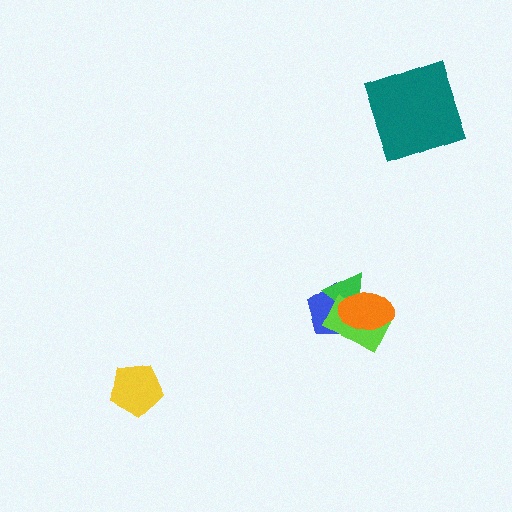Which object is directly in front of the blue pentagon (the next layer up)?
The green triangle is directly in front of the blue pentagon.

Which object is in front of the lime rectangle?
The orange ellipse is in front of the lime rectangle.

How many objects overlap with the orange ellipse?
3 objects overlap with the orange ellipse.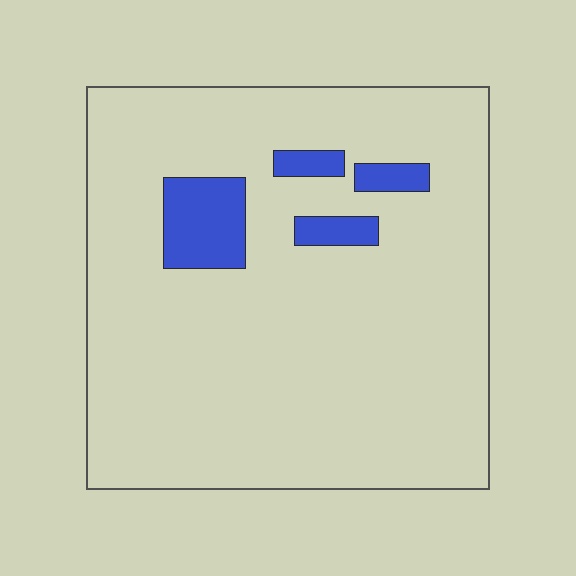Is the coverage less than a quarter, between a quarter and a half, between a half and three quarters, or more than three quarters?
Less than a quarter.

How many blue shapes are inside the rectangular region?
4.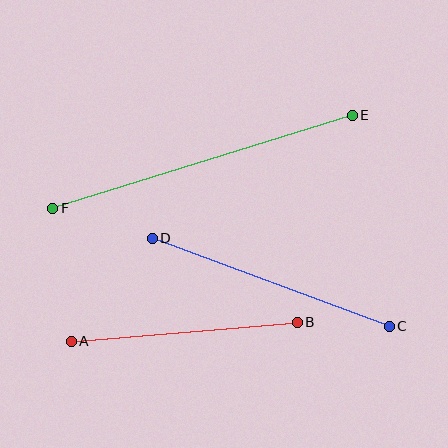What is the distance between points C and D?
The distance is approximately 253 pixels.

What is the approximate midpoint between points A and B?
The midpoint is at approximately (184, 332) pixels.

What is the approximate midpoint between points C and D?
The midpoint is at approximately (271, 282) pixels.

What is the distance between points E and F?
The distance is approximately 314 pixels.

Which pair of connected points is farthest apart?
Points E and F are farthest apart.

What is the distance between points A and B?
The distance is approximately 227 pixels.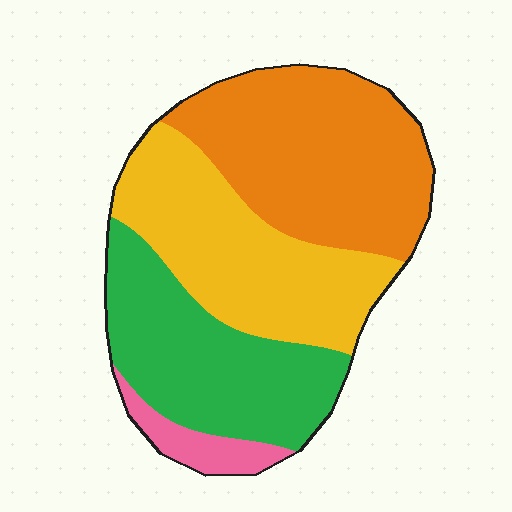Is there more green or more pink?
Green.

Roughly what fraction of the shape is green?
Green covers around 30% of the shape.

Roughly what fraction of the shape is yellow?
Yellow takes up about one third (1/3) of the shape.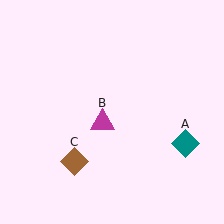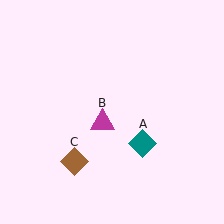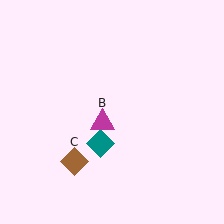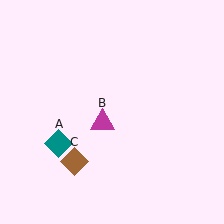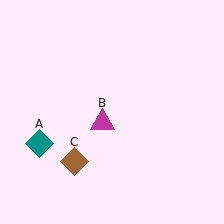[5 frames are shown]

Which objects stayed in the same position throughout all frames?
Magenta triangle (object B) and brown diamond (object C) remained stationary.